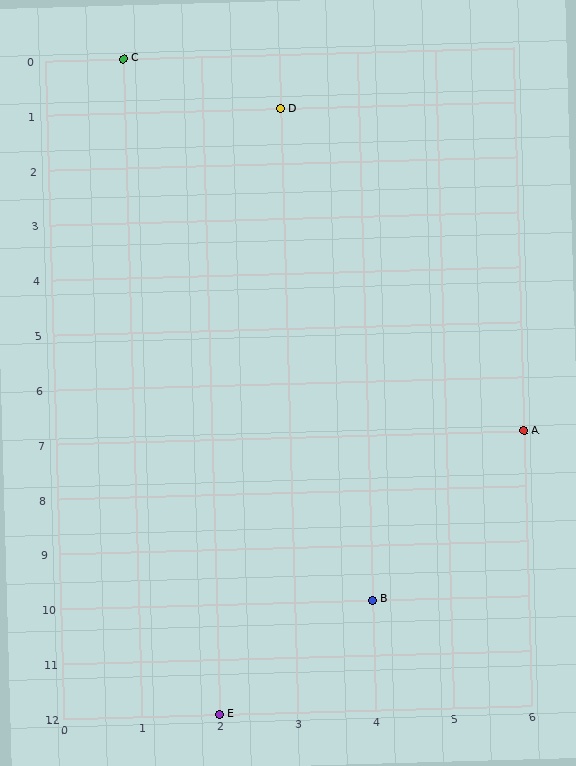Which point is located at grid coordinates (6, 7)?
Point A is at (6, 7).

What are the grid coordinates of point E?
Point E is at grid coordinates (2, 12).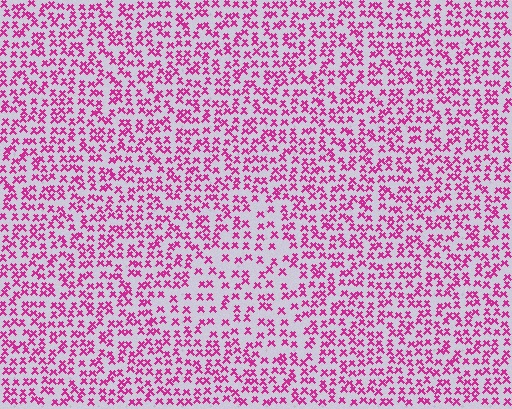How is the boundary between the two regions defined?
The boundary is defined by a change in element density (approximately 1.6x ratio). All elements are the same color, size, and shape.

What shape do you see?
I see a triangle.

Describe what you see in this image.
The image contains small magenta elements arranged at two different densities. A triangle-shaped region is visible where the elements are less densely packed than the surrounding area.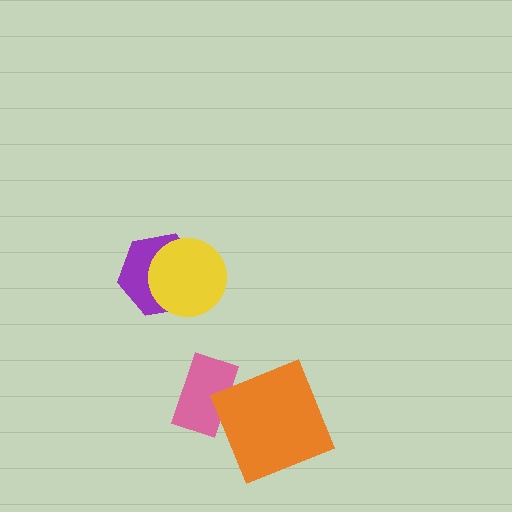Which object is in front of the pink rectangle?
The orange square is in front of the pink rectangle.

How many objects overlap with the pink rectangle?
1 object overlaps with the pink rectangle.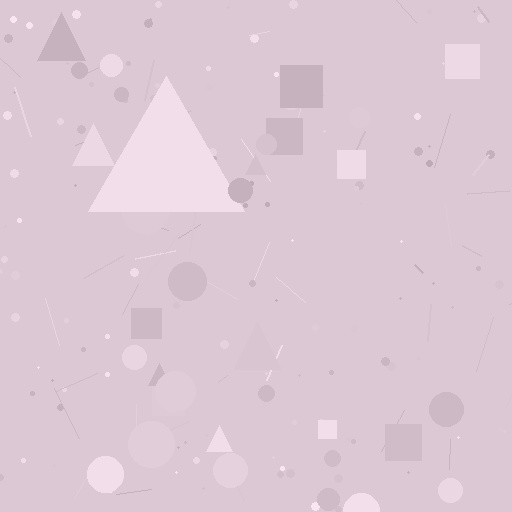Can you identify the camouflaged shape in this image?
The camouflaged shape is a triangle.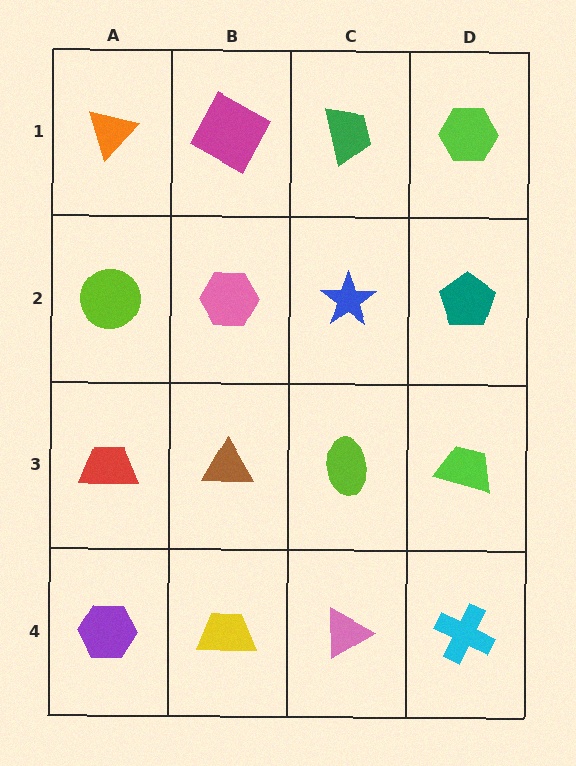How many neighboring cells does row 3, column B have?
4.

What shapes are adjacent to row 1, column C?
A blue star (row 2, column C), a magenta square (row 1, column B), a lime hexagon (row 1, column D).